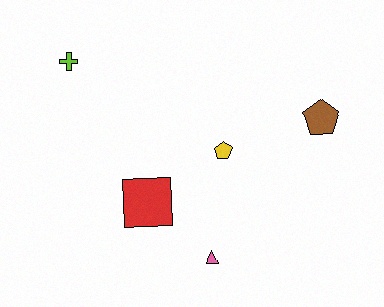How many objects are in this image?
There are 5 objects.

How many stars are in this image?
There are no stars.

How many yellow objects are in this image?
There is 1 yellow object.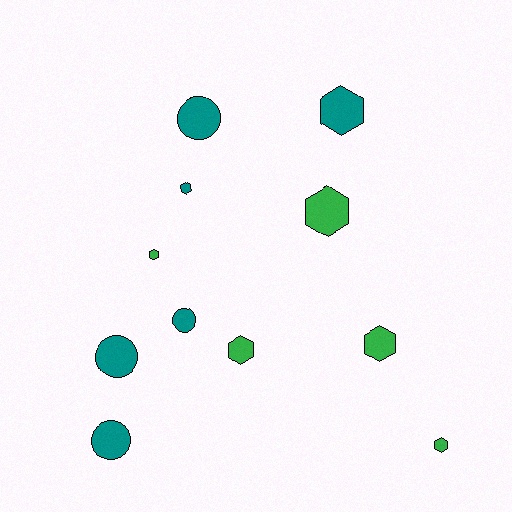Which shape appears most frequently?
Hexagon, with 7 objects.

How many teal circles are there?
There are 4 teal circles.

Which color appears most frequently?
Teal, with 6 objects.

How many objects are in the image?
There are 11 objects.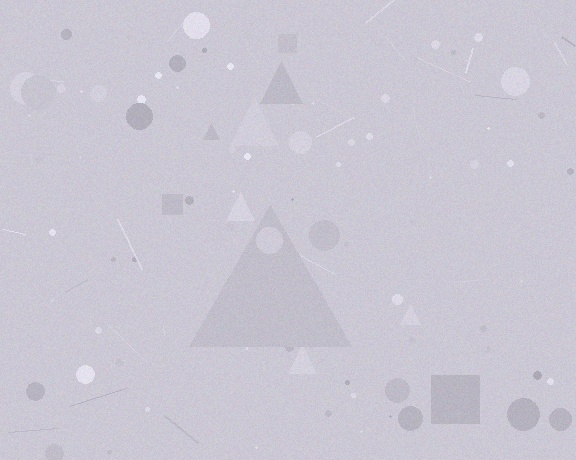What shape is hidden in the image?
A triangle is hidden in the image.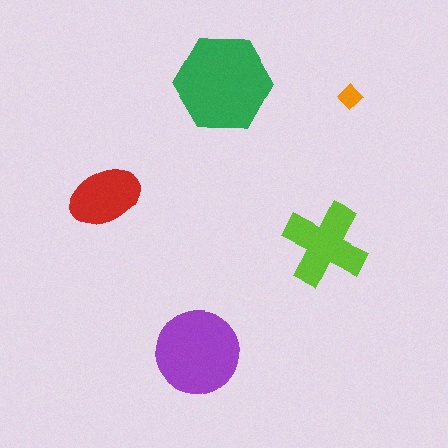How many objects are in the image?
There are 5 objects in the image.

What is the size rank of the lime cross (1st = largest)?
3rd.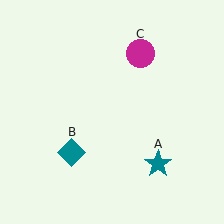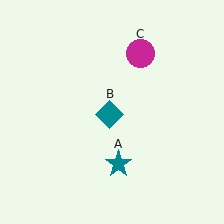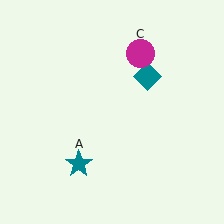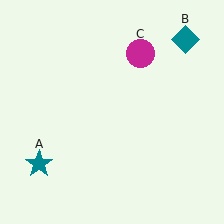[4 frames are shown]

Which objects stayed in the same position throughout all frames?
Magenta circle (object C) remained stationary.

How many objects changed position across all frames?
2 objects changed position: teal star (object A), teal diamond (object B).